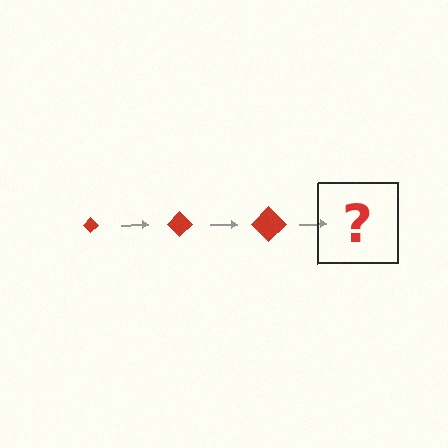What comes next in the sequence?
The next element should be a red diamond, larger than the previous one.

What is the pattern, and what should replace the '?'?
The pattern is that the diamond gets progressively larger each step. The '?' should be a red diamond, larger than the previous one.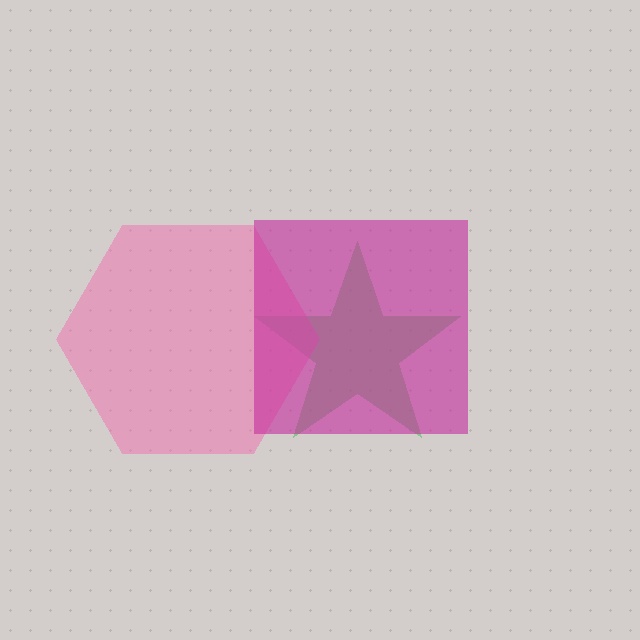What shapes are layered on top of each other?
The layered shapes are: a green star, a pink hexagon, a magenta square.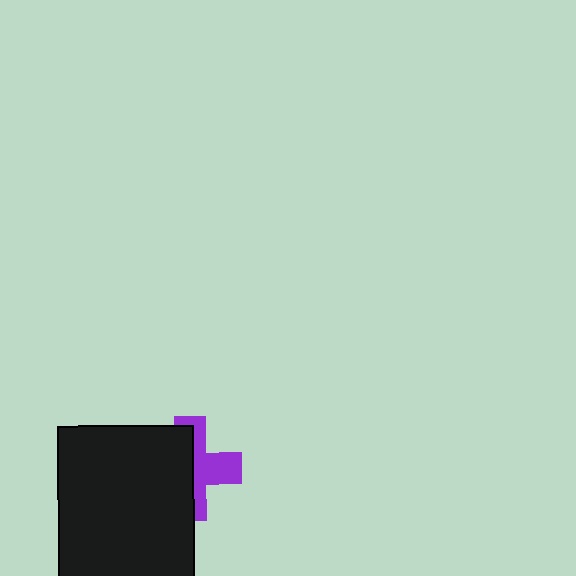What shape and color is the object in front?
The object in front is a black rectangle.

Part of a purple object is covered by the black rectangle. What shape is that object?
It is a cross.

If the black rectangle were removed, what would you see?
You would see the complete purple cross.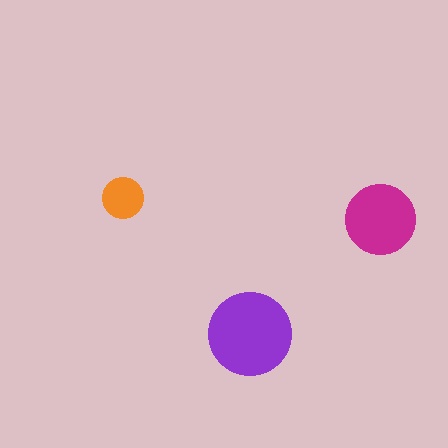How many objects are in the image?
There are 3 objects in the image.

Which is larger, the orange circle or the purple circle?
The purple one.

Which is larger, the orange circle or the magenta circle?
The magenta one.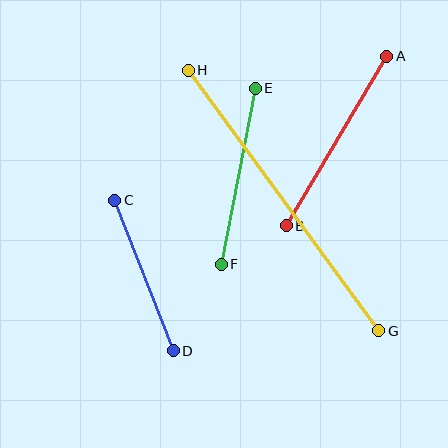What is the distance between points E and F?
The distance is approximately 179 pixels.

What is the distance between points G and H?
The distance is approximately 323 pixels.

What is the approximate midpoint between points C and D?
The midpoint is at approximately (144, 276) pixels.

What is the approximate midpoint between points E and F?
The midpoint is at approximately (238, 176) pixels.